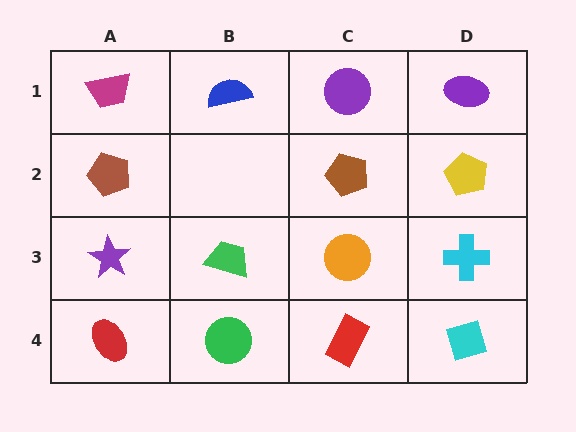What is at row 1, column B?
A blue semicircle.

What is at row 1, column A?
A magenta trapezoid.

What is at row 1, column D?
A purple ellipse.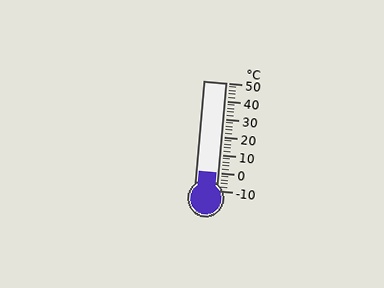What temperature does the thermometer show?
The thermometer shows approximately 0°C.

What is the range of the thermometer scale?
The thermometer scale ranges from -10°C to 50°C.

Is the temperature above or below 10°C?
The temperature is below 10°C.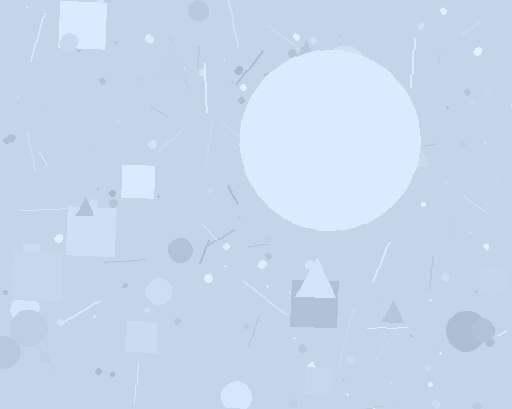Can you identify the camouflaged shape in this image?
The camouflaged shape is a circle.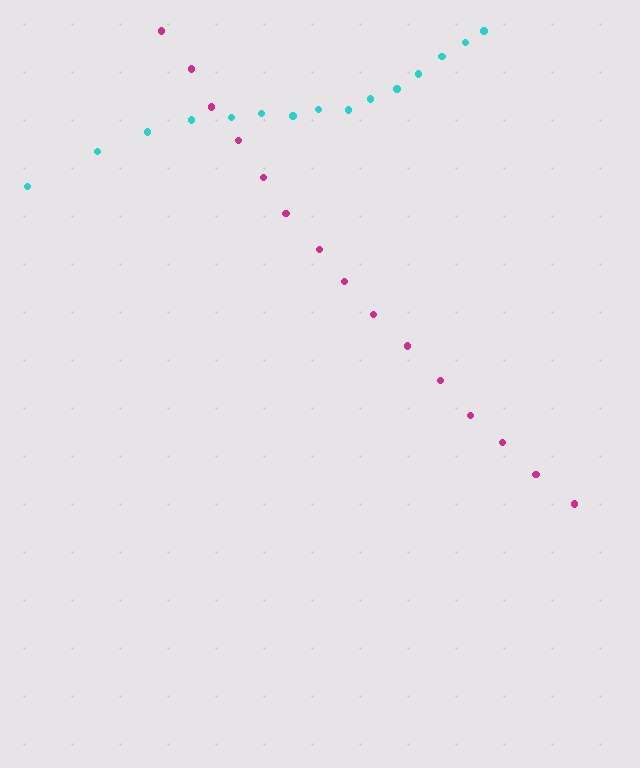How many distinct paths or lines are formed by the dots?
There are 2 distinct paths.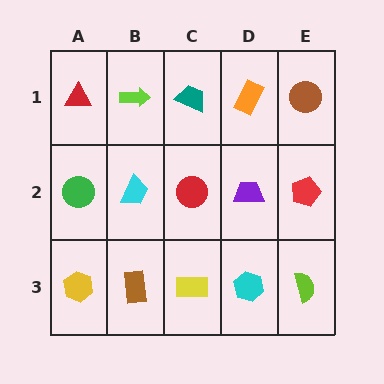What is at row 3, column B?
A brown rectangle.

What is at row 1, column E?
A brown circle.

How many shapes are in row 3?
5 shapes.